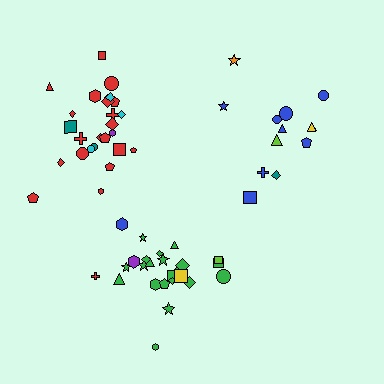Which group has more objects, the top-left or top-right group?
The top-left group.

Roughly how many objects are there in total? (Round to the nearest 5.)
Roughly 60 objects in total.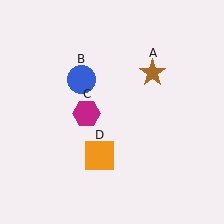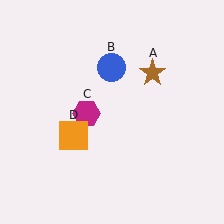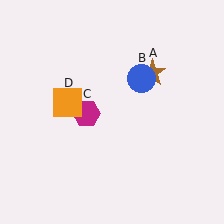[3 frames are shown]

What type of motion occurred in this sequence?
The blue circle (object B), orange square (object D) rotated clockwise around the center of the scene.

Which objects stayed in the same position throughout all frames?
Brown star (object A) and magenta hexagon (object C) remained stationary.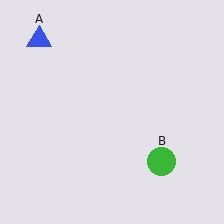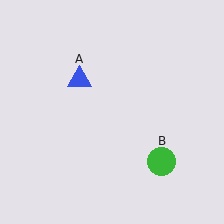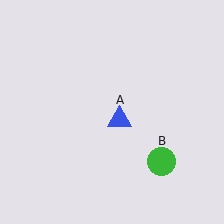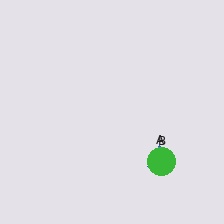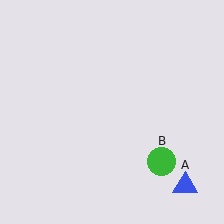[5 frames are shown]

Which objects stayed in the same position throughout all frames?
Green circle (object B) remained stationary.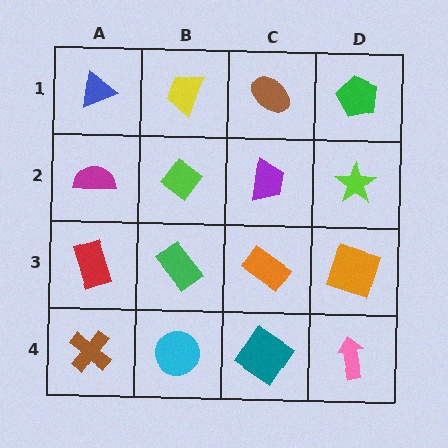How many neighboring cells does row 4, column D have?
2.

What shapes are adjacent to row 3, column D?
A lime star (row 2, column D), a pink arrow (row 4, column D), an orange rectangle (row 3, column C).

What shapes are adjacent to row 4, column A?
A red rectangle (row 3, column A), a cyan circle (row 4, column B).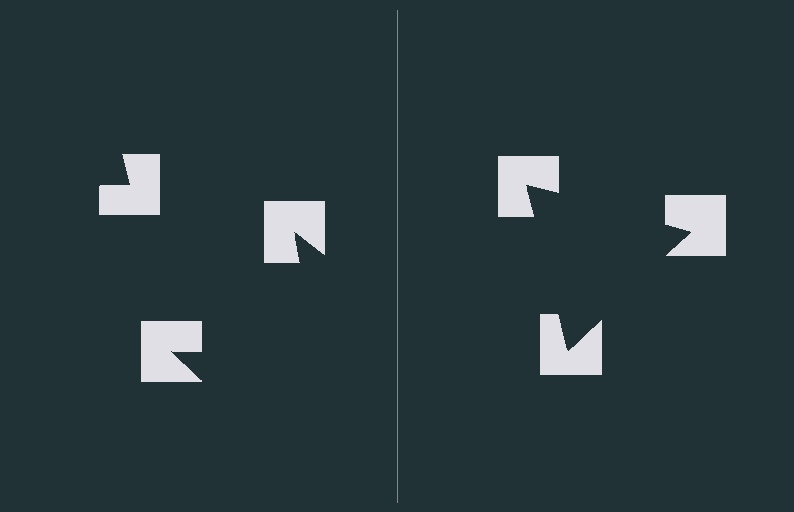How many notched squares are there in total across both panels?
6 — 3 on each side.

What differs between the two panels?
The notched squares are positioned identically on both sides; only the wedge orientations differ. On the right they align to a triangle; on the left they are misaligned.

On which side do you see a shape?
An illusory triangle appears on the right side. On the left side the wedge cuts are rotated, so no coherent shape forms.